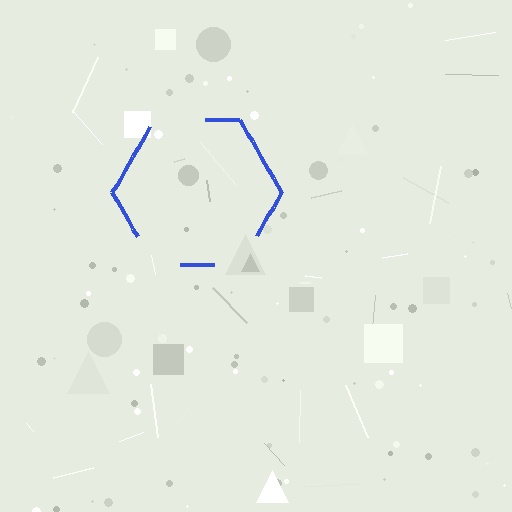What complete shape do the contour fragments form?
The contour fragments form a hexagon.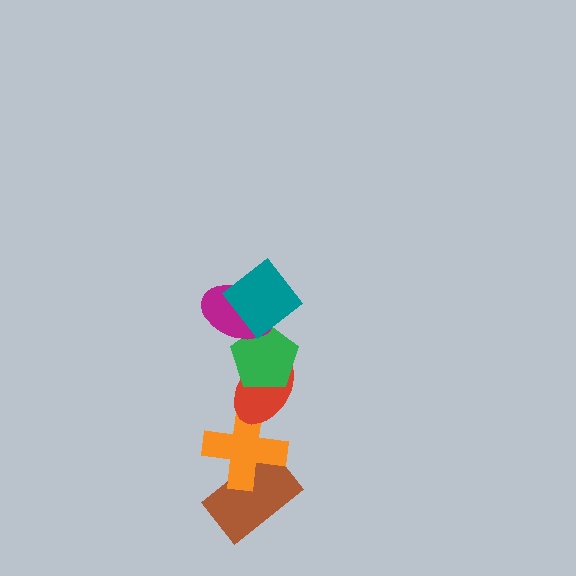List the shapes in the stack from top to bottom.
From top to bottom: the teal diamond, the magenta ellipse, the green pentagon, the red ellipse, the orange cross, the brown rectangle.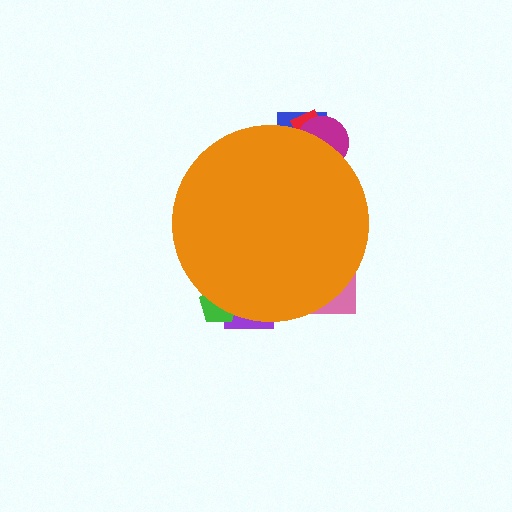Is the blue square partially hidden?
Yes, the blue square is partially hidden behind the orange circle.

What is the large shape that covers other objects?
An orange circle.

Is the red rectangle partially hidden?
Yes, the red rectangle is partially hidden behind the orange circle.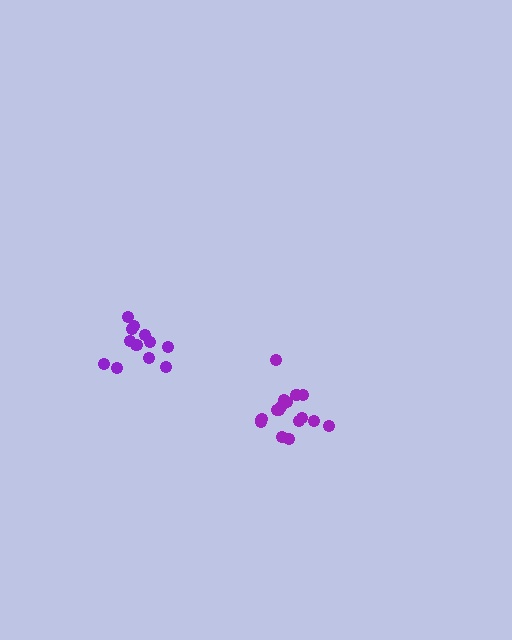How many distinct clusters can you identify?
There are 2 distinct clusters.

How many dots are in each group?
Group 1: 13 dots, Group 2: 18 dots (31 total).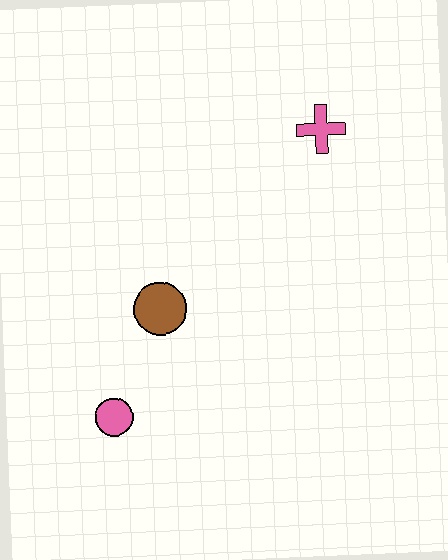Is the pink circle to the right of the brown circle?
No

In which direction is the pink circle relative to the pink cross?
The pink circle is below the pink cross.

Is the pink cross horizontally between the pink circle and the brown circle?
No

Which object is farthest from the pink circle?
The pink cross is farthest from the pink circle.